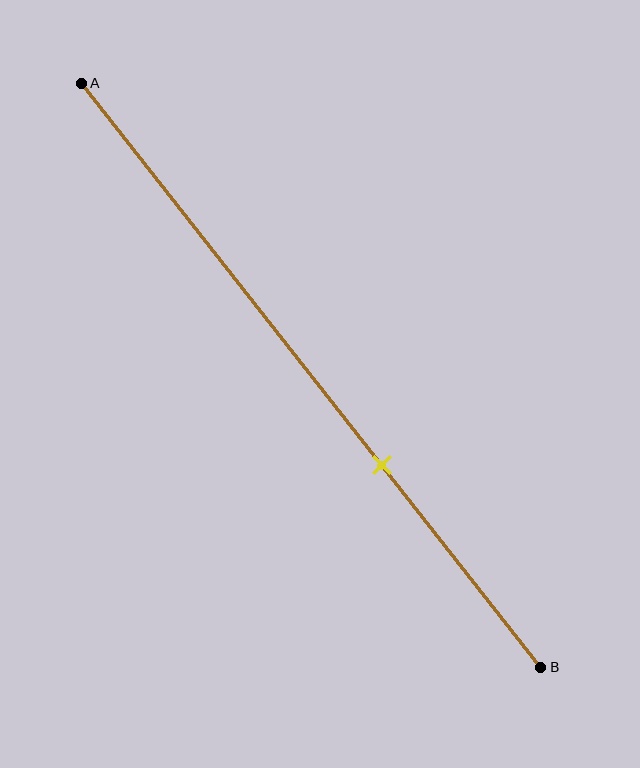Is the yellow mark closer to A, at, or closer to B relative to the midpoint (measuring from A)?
The yellow mark is closer to point B than the midpoint of segment AB.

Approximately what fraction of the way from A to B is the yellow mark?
The yellow mark is approximately 65% of the way from A to B.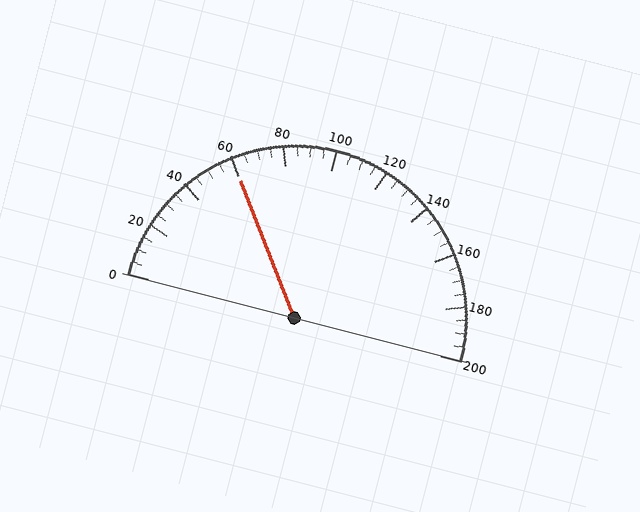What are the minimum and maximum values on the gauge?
The gauge ranges from 0 to 200.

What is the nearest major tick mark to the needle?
The nearest major tick mark is 60.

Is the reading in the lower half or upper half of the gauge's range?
The reading is in the lower half of the range (0 to 200).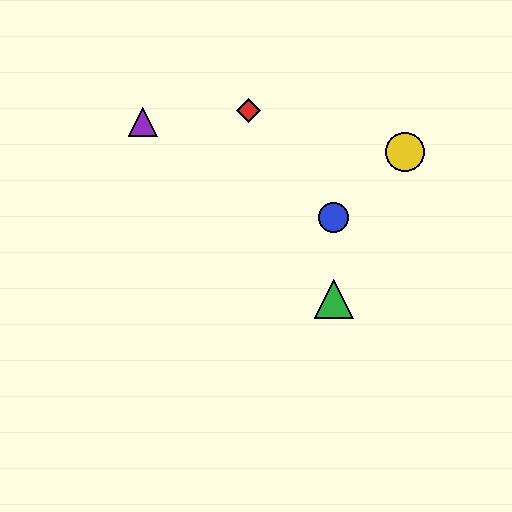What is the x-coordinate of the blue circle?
The blue circle is at x≈334.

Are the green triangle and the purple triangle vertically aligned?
No, the green triangle is at x≈334 and the purple triangle is at x≈143.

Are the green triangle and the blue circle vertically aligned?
Yes, both are at x≈334.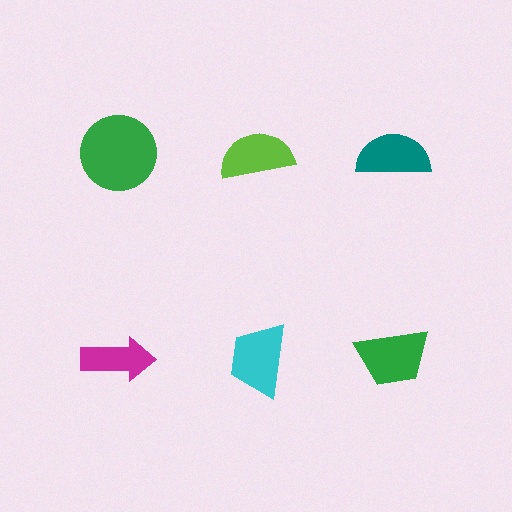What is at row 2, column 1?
A magenta arrow.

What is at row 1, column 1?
A green circle.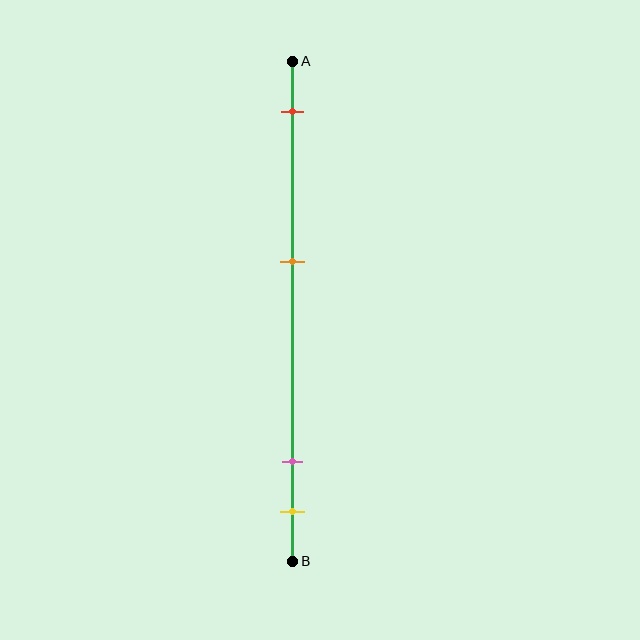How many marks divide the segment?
There are 4 marks dividing the segment.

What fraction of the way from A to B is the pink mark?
The pink mark is approximately 80% (0.8) of the way from A to B.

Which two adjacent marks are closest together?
The pink and yellow marks are the closest adjacent pair.